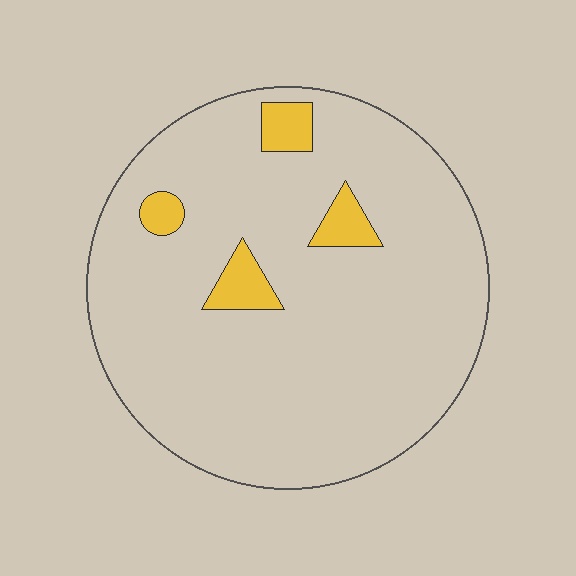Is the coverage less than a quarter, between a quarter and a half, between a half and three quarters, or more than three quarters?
Less than a quarter.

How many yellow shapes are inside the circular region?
4.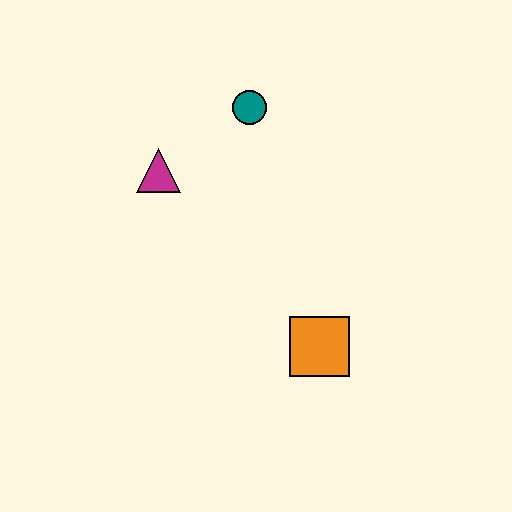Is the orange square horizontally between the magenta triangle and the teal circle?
No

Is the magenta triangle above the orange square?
Yes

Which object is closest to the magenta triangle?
The teal circle is closest to the magenta triangle.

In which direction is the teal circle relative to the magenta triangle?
The teal circle is to the right of the magenta triangle.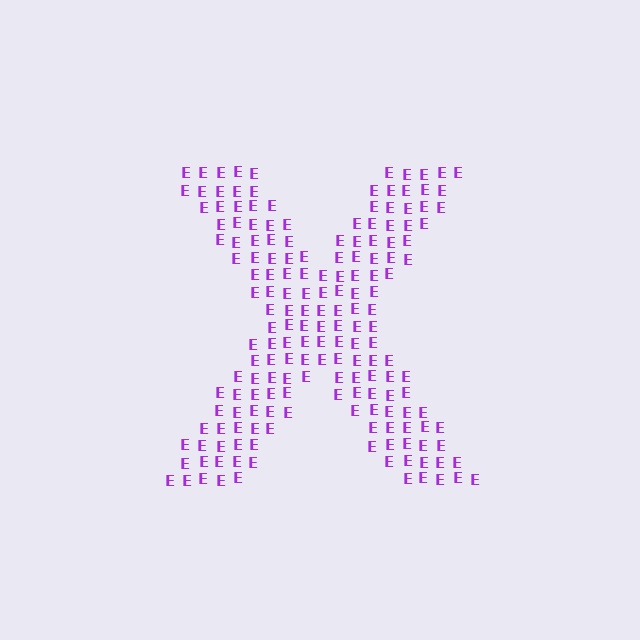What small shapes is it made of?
It is made of small letter E's.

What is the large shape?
The large shape is the letter X.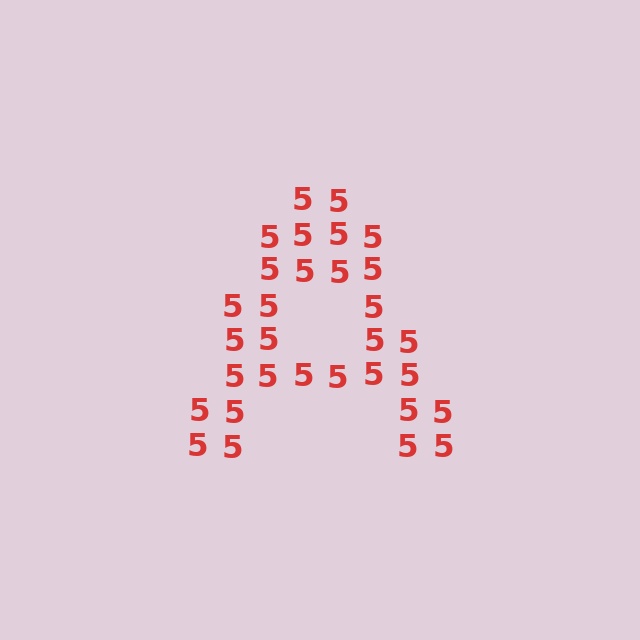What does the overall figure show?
The overall figure shows the letter A.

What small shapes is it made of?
It is made of small digit 5's.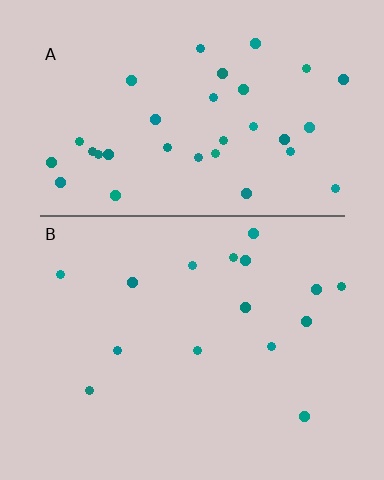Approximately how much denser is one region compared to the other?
Approximately 2.2× — region A over region B.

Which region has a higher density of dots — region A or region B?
A (the top).